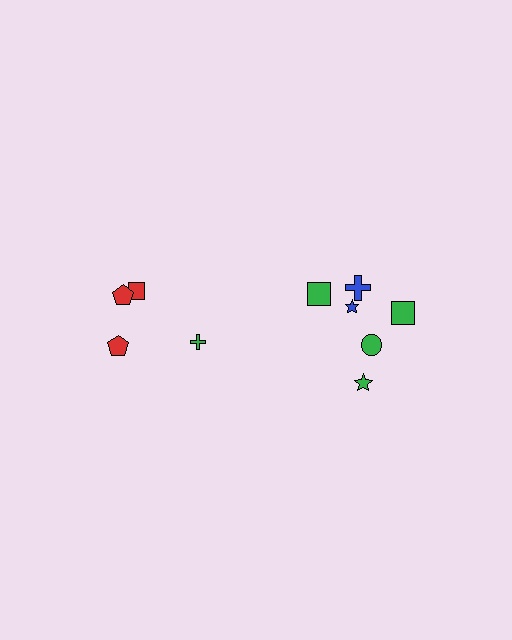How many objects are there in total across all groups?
There are 10 objects.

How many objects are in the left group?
There are 4 objects.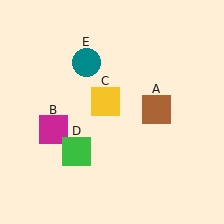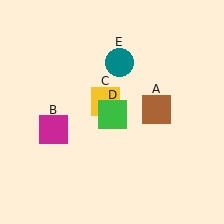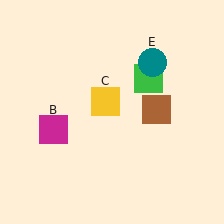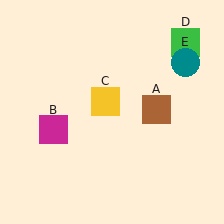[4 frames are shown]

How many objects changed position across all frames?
2 objects changed position: green square (object D), teal circle (object E).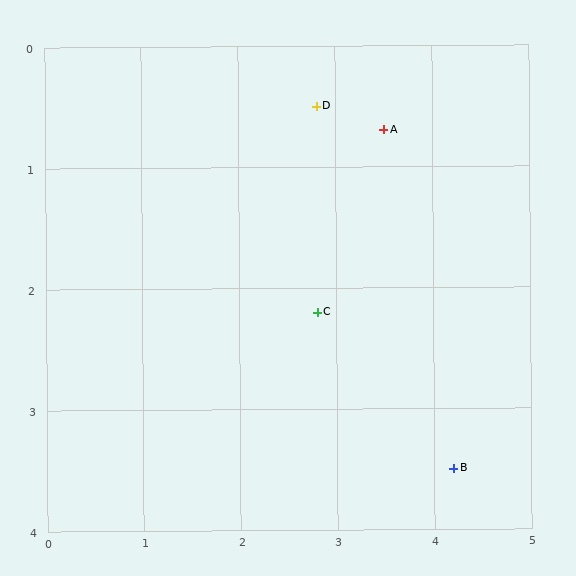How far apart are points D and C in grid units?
Points D and C are about 1.7 grid units apart.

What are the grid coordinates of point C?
Point C is at approximately (2.8, 2.2).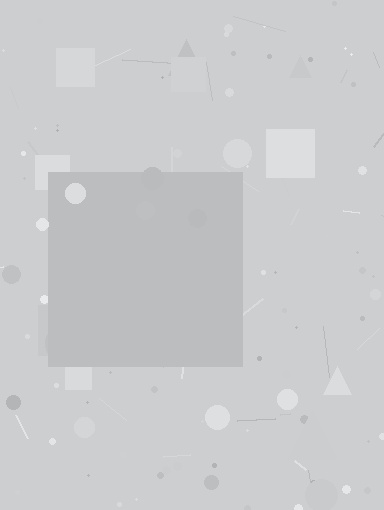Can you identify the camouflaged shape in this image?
The camouflaged shape is a square.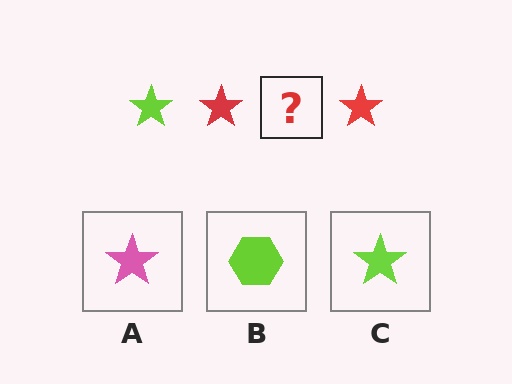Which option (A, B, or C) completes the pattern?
C.